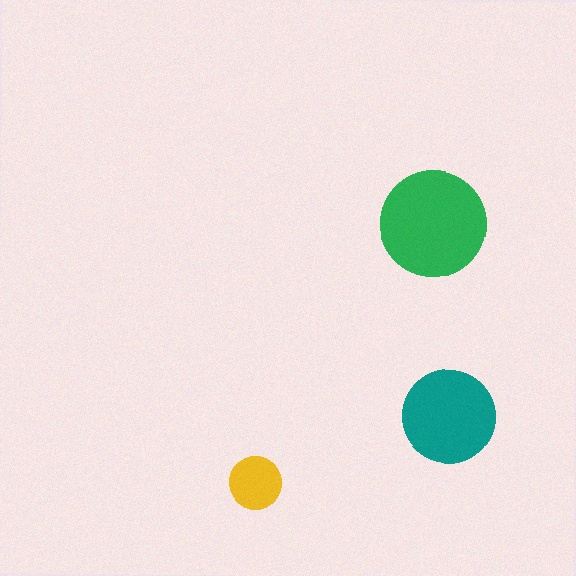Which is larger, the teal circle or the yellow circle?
The teal one.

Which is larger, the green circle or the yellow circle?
The green one.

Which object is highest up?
The green circle is topmost.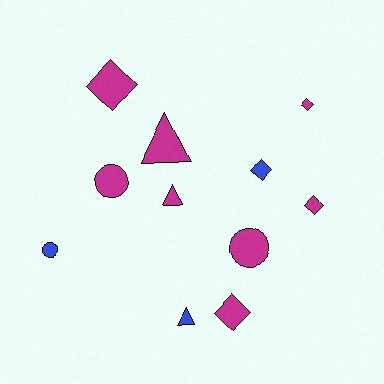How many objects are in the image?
There are 11 objects.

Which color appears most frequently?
Magenta, with 8 objects.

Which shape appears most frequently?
Diamond, with 5 objects.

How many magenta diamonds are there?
There are 4 magenta diamonds.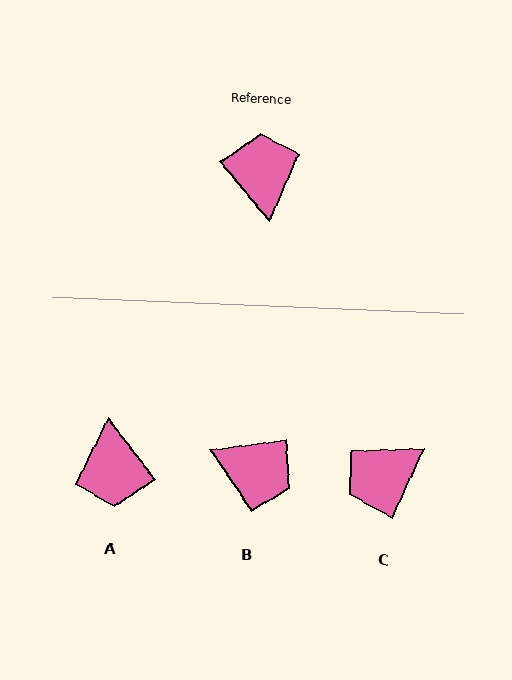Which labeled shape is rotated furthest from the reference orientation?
A, about 178 degrees away.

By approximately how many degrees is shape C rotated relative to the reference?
Approximately 116 degrees counter-clockwise.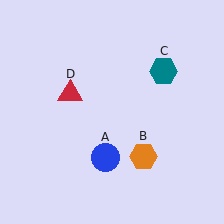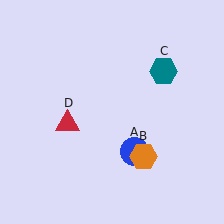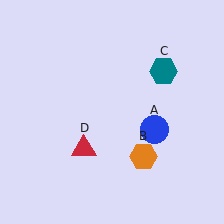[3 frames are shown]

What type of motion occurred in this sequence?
The blue circle (object A), red triangle (object D) rotated counterclockwise around the center of the scene.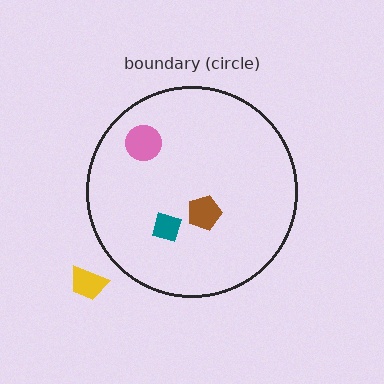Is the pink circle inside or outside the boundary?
Inside.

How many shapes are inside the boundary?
3 inside, 1 outside.